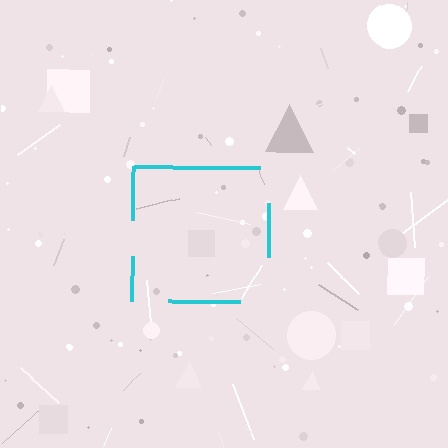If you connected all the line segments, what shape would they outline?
They would outline a square.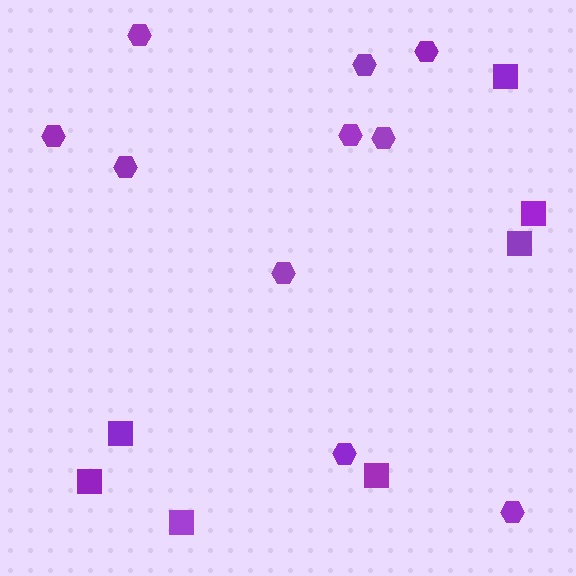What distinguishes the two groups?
There are 2 groups: one group of squares (7) and one group of hexagons (10).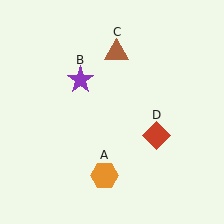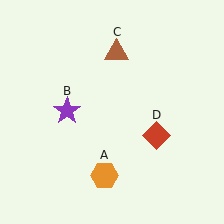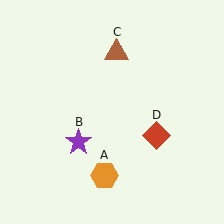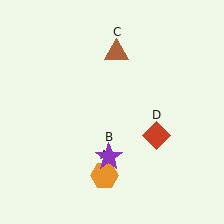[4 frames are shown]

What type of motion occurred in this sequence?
The purple star (object B) rotated counterclockwise around the center of the scene.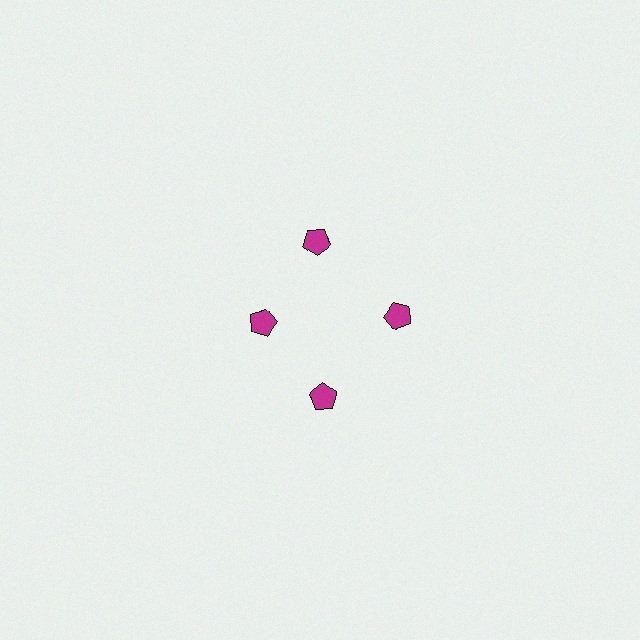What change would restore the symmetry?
The symmetry would be restored by moving it outward, back onto the ring so that all 4 pentagons sit at equal angles and equal distance from the center.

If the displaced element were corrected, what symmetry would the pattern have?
It would have 4-fold rotational symmetry — the pattern would map onto itself every 90 degrees.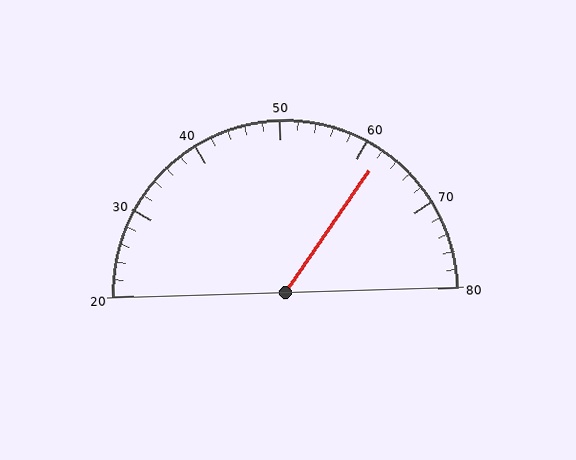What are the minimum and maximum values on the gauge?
The gauge ranges from 20 to 80.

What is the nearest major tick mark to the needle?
The nearest major tick mark is 60.